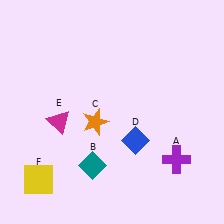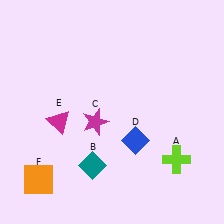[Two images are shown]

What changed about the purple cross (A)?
In Image 1, A is purple. In Image 2, it changed to lime.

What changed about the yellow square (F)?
In Image 1, F is yellow. In Image 2, it changed to orange.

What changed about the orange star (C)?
In Image 1, C is orange. In Image 2, it changed to magenta.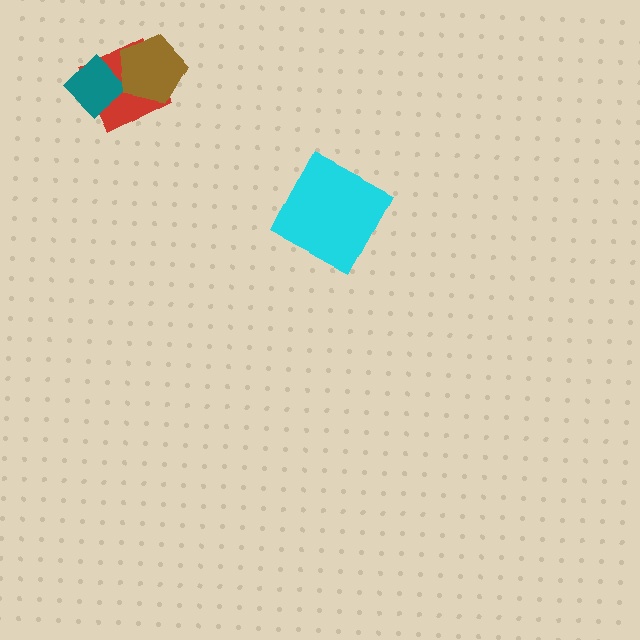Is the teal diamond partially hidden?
Yes, it is partially covered by another shape.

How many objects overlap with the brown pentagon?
2 objects overlap with the brown pentagon.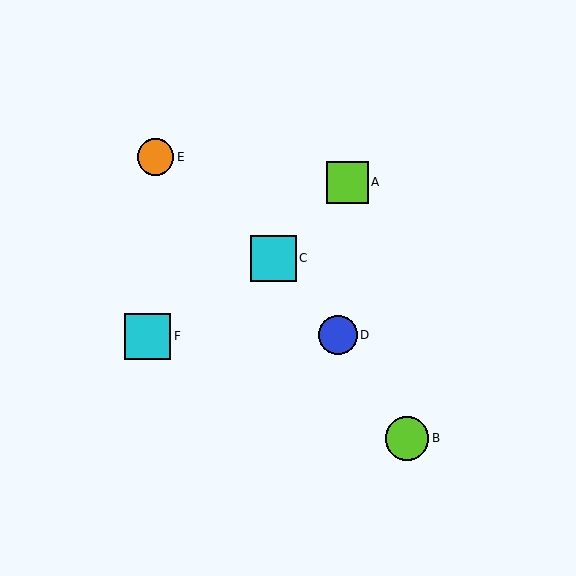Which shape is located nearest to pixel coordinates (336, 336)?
The blue circle (labeled D) at (338, 335) is nearest to that location.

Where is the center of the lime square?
The center of the lime square is at (347, 182).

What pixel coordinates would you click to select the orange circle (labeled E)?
Click at (156, 157) to select the orange circle E.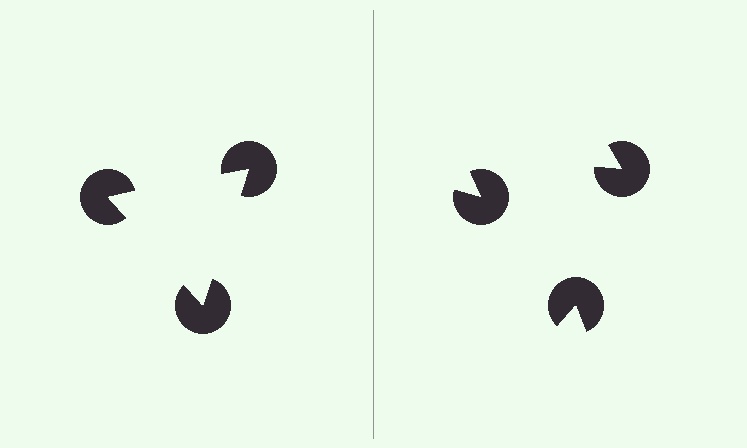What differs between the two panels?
The pac-man discs are positioned identically on both sides; only the wedge orientations differ. On the left they align to a triangle; on the right they are misaligned.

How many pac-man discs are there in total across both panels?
6 — 3 on each side.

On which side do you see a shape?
An illusory triangle appears on the left side. On the right side the wedge cuts are rotated, so no coherent shape forms.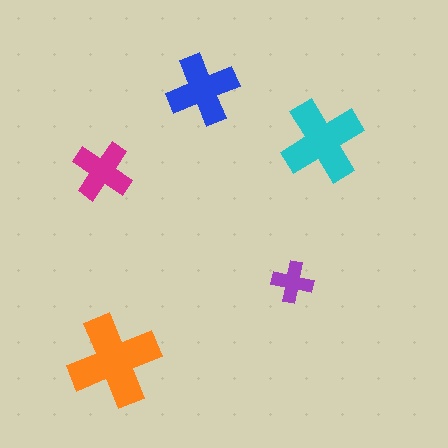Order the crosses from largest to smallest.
the orange one, the cyan one, the blue one, the magenta one, the purple one.